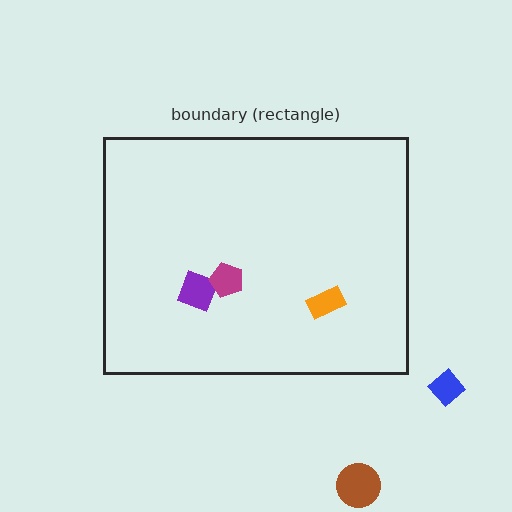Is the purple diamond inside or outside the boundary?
Inside.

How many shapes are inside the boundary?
3 inside, 2 outside.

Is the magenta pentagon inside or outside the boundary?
Inside.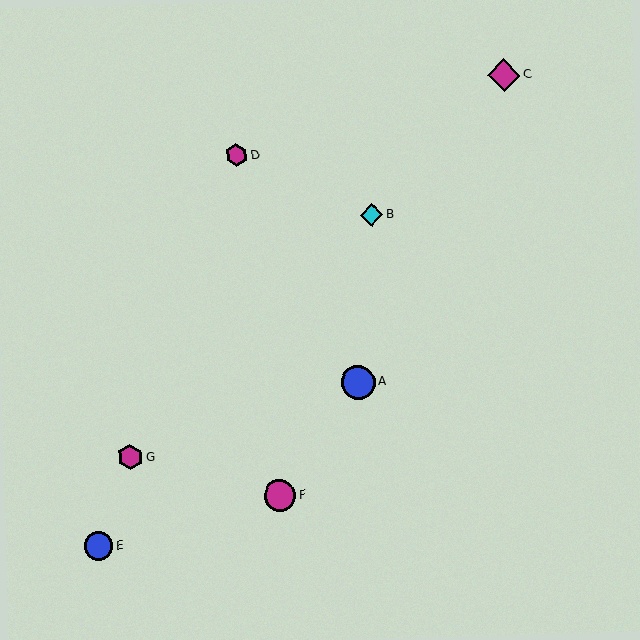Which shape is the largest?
The blue circle (labeled A) is the largest.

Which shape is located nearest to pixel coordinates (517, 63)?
The magenta diamond (labeled C) at (504, 75) is nearest to that location.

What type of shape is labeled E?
Shape E is a blue circle.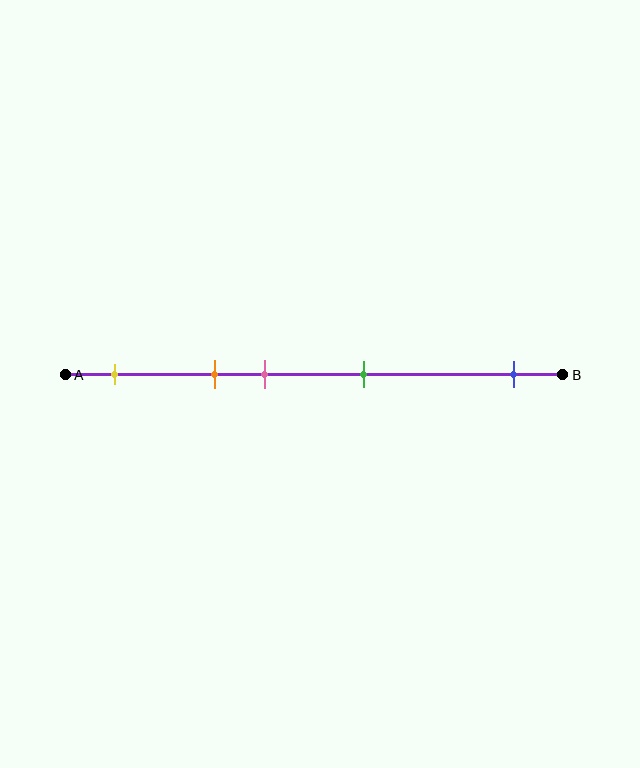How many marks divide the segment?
There are 5 marks dividing the segment.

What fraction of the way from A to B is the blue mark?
The blue mark is approximately 90% (0.9) of the way from A to B.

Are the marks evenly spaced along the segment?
No, the marks are not evenly spaced.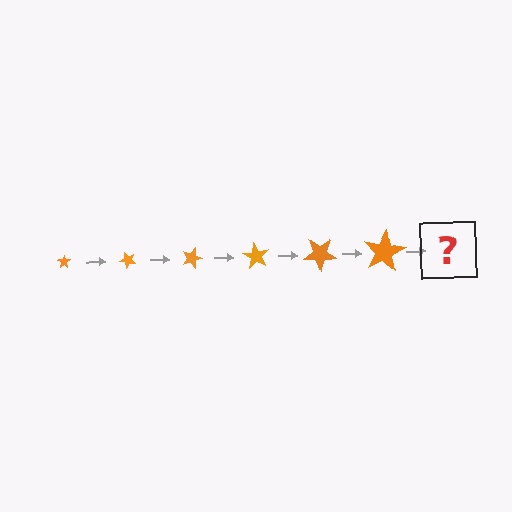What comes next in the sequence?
The next element should be a star, larger than the previous one and rotated 270 degrees from the start.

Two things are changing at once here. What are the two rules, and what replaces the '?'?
The two rules are that the star grows larger each step and it rotates 45 degrees each step. The '?' should be a star, larger than the previous one and rotated 270 degrees from the start.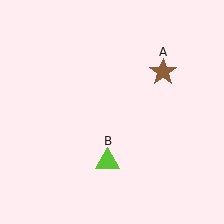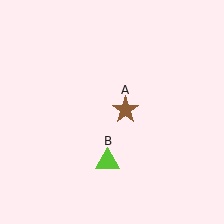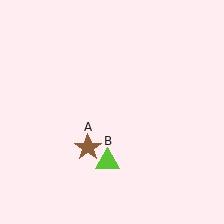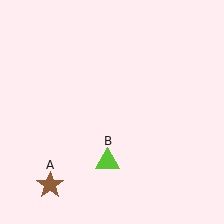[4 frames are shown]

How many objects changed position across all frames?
1 object changed position: brown star (object A).